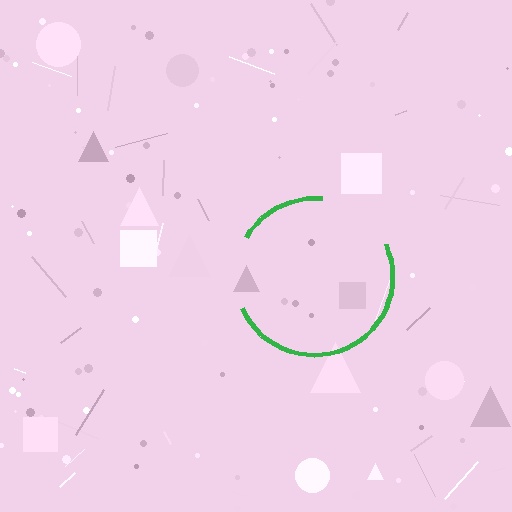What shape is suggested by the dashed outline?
The dashed outline suggests a circle.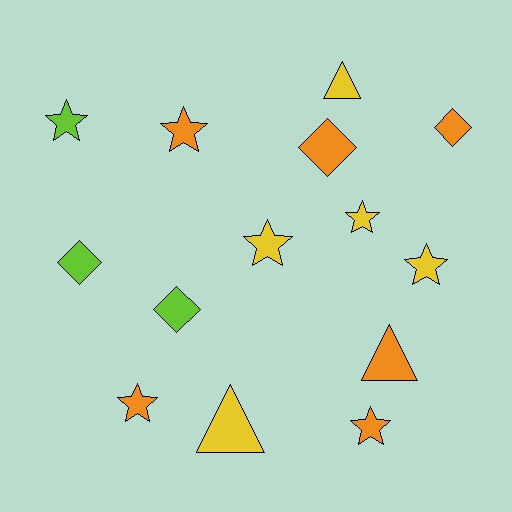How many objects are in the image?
There are 14 objects.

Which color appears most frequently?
Orange, with 6 objects.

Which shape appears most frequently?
Star, with 7 objects.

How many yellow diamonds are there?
There are no yellow diamonds.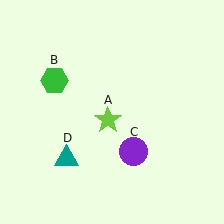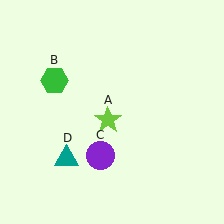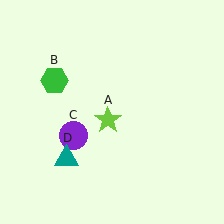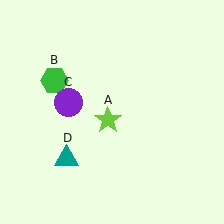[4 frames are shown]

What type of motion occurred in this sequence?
The purple circle (object C) rotated clockwise around the center of the scene.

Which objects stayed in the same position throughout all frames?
Lime star (object A) and green hexagon (object B) and teal triangle (object D) remained stationary.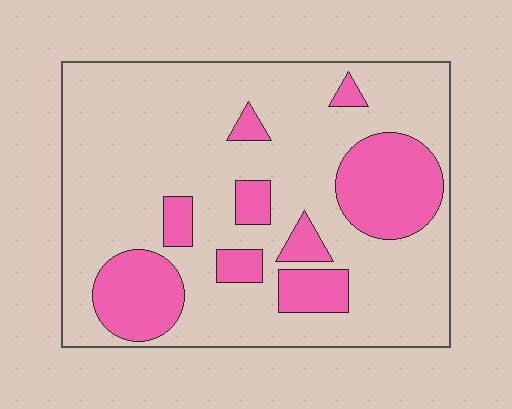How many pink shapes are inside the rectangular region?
9.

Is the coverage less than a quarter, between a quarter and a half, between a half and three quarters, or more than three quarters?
Less than a quarter.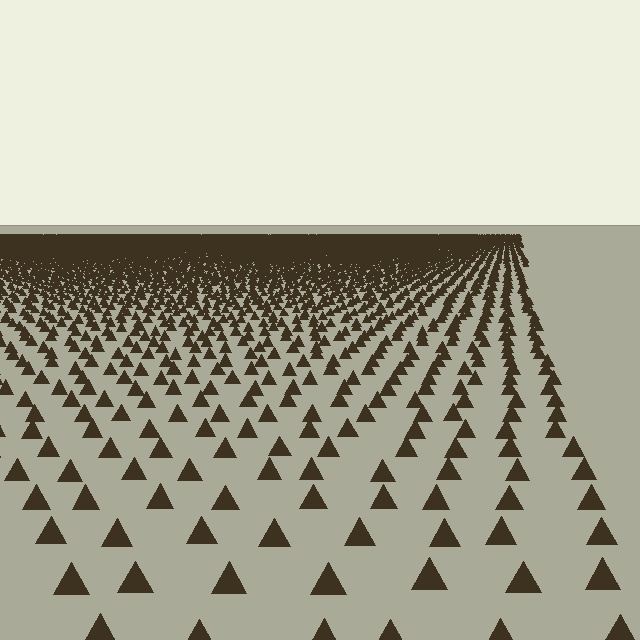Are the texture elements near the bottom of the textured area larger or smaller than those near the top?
Larger. Near the bottom, elements are closer to the viewer and appear at a bigger on-screen size.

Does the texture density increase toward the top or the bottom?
Density increases toward the top.